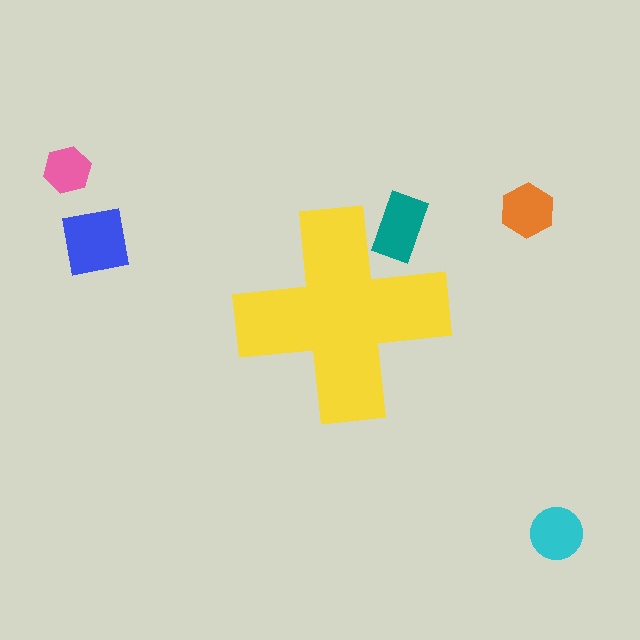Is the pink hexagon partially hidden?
No, the pink hexagon is fully visible.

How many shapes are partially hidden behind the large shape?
1 shape is partially hidden.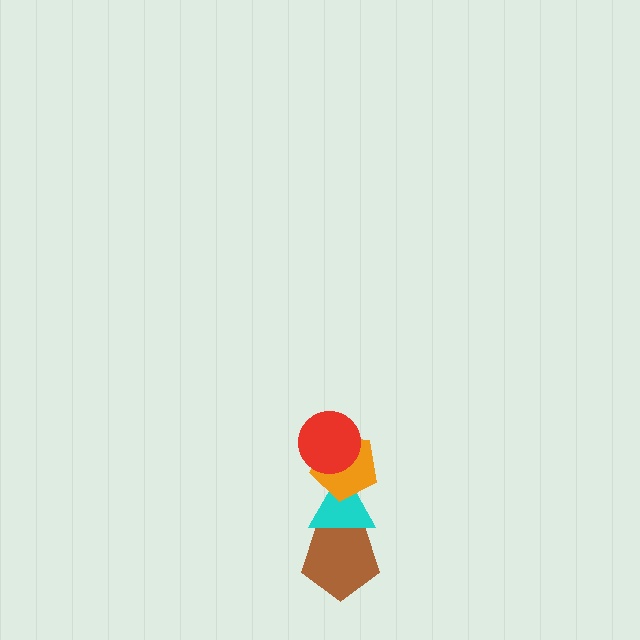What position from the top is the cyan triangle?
The cyan triangle is 3rd from the top.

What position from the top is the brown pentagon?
The brown pentagon is 4th from the top.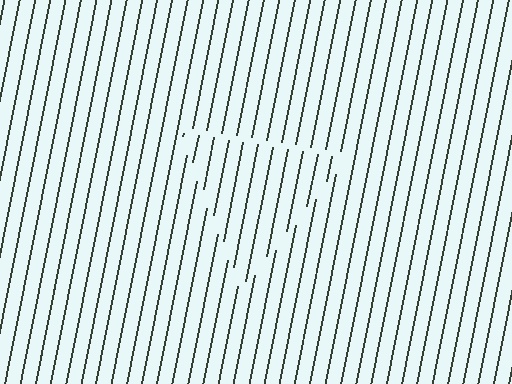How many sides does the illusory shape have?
3 sides — the line-ends trace a triangle.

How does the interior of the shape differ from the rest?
The interior of the shape contains the same grating, shifted by half a period — the contour is defined by the phase discontinuity where line-ends from the inner and outer gratings abut.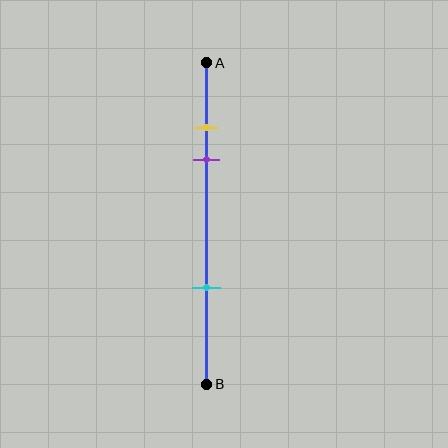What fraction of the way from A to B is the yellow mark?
The yellow mark is approximately 20% (0.2) of the way from A to B.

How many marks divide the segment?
There are 3 marks dividing the segment.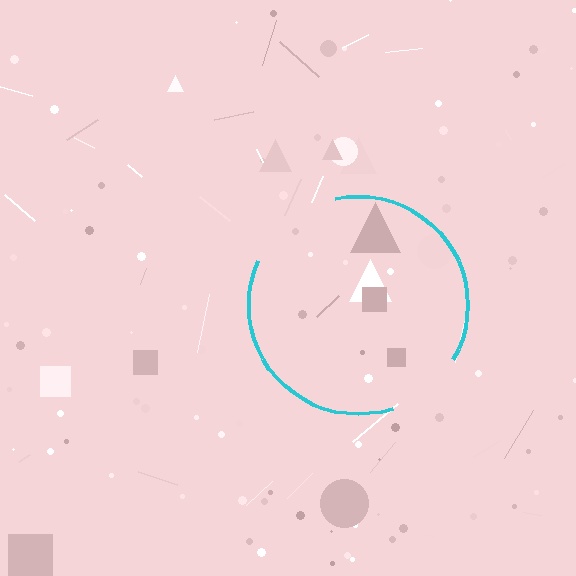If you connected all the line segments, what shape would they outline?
They would outline a circle.